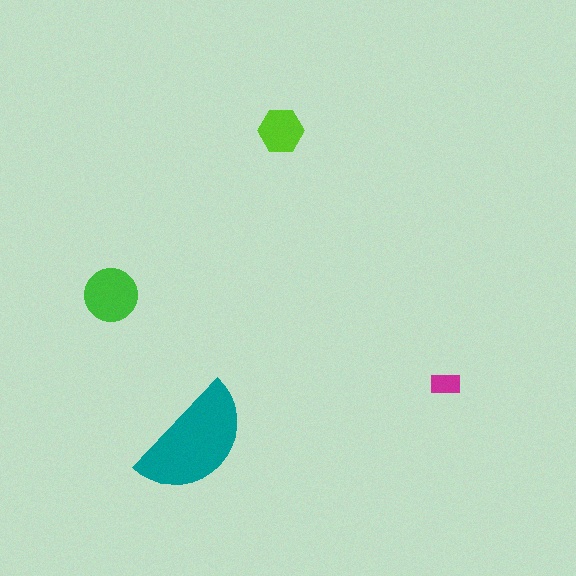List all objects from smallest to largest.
The magenta rectangle, the lime hexagon, the green circle, the teal semicircle.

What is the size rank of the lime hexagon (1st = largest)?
3rd.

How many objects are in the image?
There are 4 objects in the image.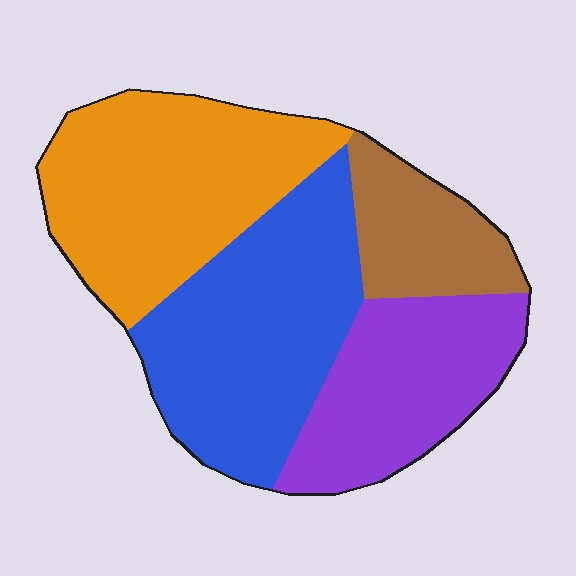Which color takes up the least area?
Brown, at roughly 15%.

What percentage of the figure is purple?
Purple covers 23% of the figure.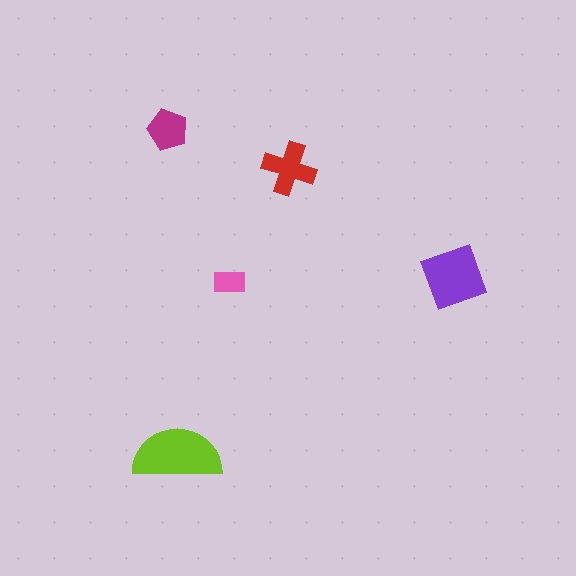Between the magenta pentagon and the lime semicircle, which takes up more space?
The lime semicircle.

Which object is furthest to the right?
The purple diamond is rightmost.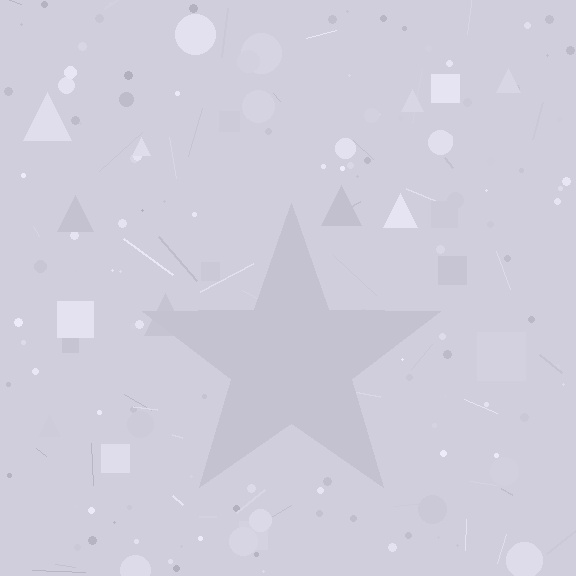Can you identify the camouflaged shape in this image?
The camouflaged shape is a star.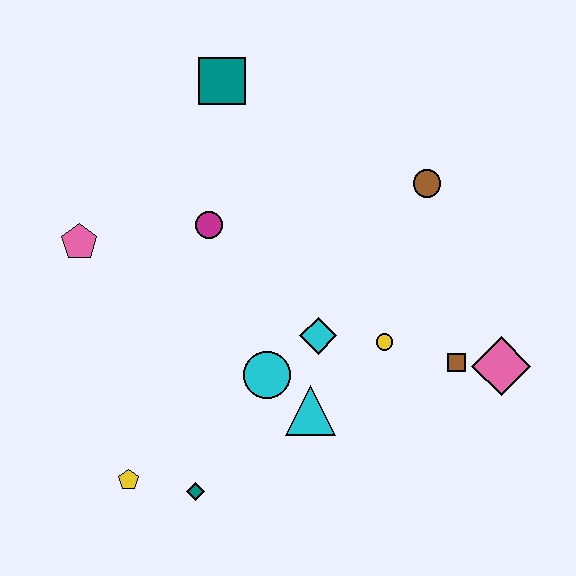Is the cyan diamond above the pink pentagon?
No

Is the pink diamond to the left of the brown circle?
No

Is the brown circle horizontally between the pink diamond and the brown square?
No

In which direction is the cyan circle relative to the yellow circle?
The cyan circle is to the left of the yellow circle.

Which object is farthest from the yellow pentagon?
The brown circle is farthest from the yellow pentagon.